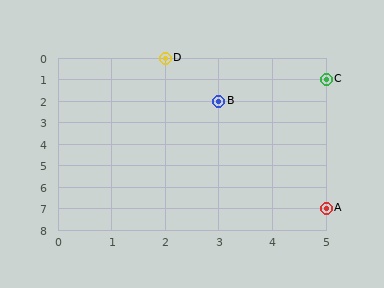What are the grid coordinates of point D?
Point D is at grid coordinates (2, 0).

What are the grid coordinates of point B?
Point B is at grid coordinates (3, 2).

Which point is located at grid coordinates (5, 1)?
Point C is at (5, 1).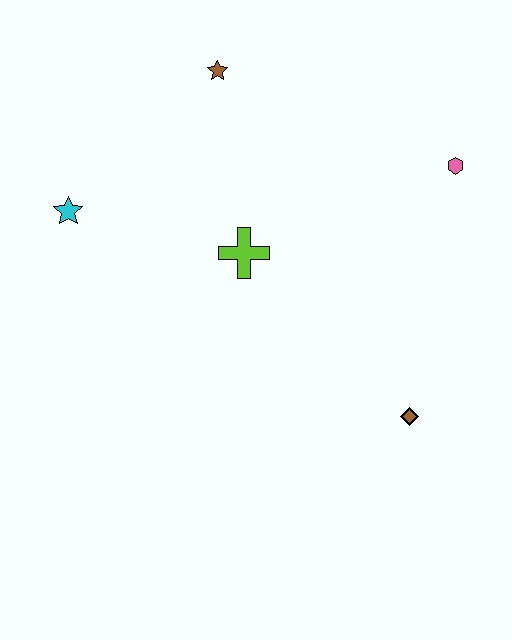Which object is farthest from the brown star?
The brown diamond is farthest from the brown star.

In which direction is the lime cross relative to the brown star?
The lime cross is below the brown star.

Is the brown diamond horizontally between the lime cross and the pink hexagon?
Yes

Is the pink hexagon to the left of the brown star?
No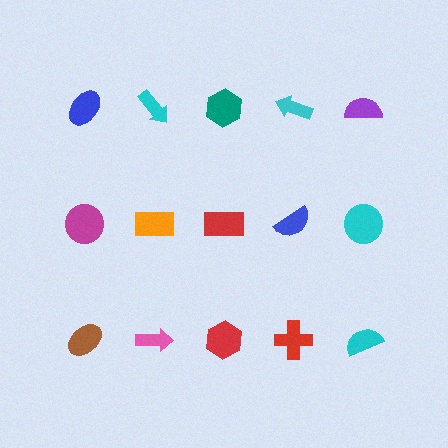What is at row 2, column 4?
A blue semicircle.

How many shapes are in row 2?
5 shapes.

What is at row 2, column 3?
A red rectangle.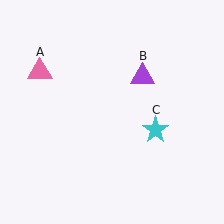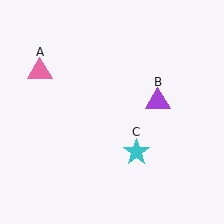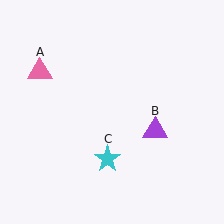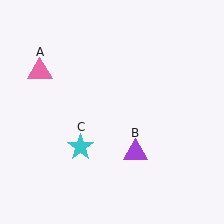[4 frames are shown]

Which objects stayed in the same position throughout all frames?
Pink triangle (object A) remained stationary.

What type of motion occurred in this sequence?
The purple triangle (object B), cyan star (object C) rotated clockwise around the center of the scene.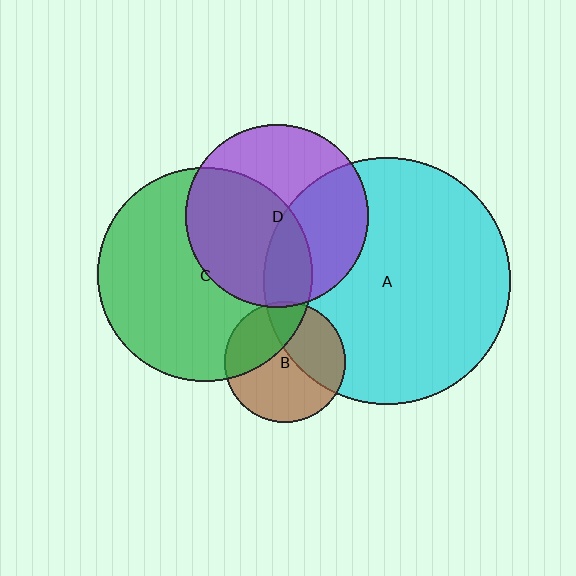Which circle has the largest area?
Circle A (cyan).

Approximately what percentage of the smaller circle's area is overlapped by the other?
Approximately 15%.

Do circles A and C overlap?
Yes.